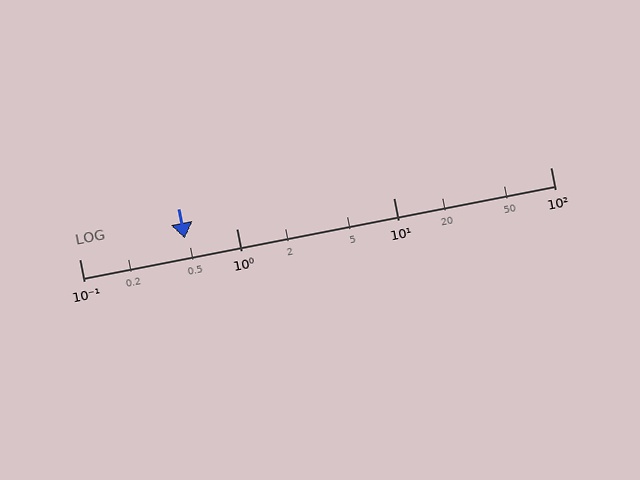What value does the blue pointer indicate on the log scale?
The pointer indicates approximately 0.47.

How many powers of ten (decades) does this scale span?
The scale spans 3 decades, from 0.1 to 100.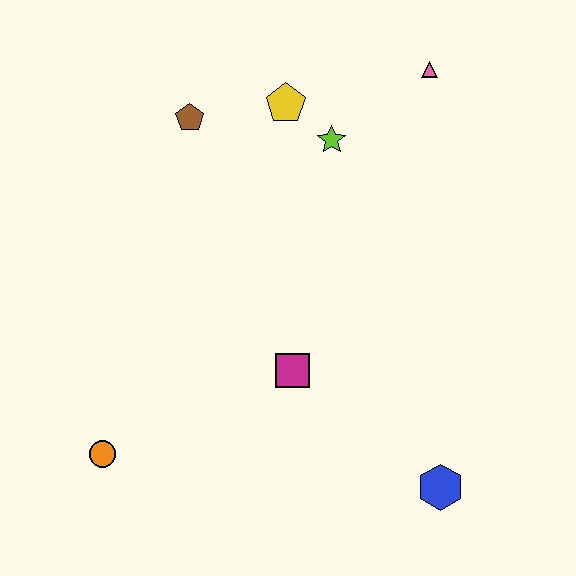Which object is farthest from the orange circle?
The pink triangle is farthest from the orange circle.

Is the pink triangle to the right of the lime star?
Yes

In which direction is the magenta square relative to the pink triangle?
The magenta square is below the pink triangle.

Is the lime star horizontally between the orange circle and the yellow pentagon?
No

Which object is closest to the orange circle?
The magenta square is closest to the orange circle.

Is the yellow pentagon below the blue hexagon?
No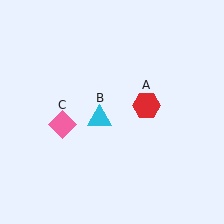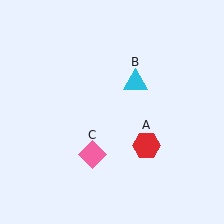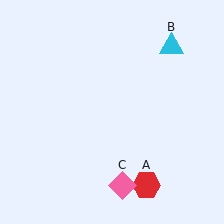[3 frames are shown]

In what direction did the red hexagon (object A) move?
The red hexagon (object A) moved down.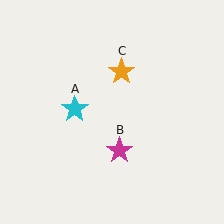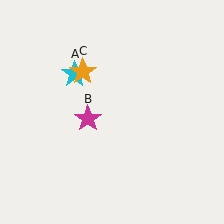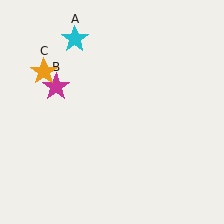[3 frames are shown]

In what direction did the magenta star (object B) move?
The magenta star (object B) moved up and to the left.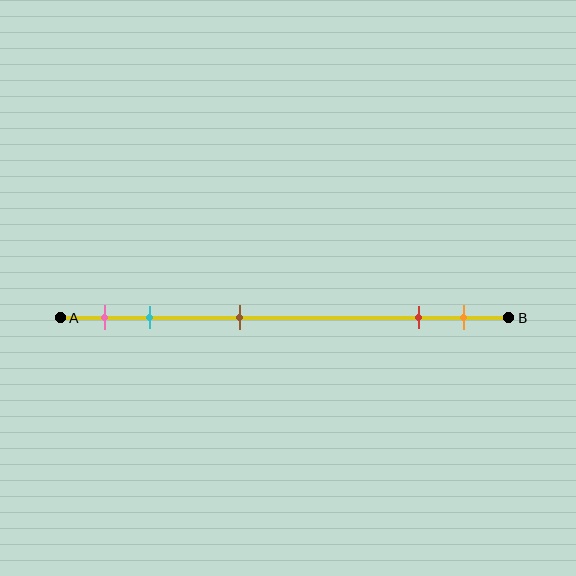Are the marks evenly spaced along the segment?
No, the marks are not evenly spaced.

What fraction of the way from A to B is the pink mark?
The pink mark is approximately 10% (0.1) of the way from A to B.